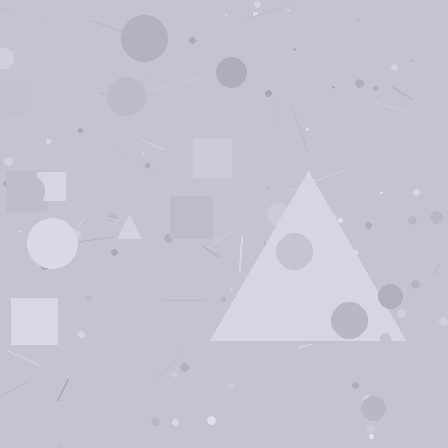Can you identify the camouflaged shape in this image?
The camouflaged shape is a triangle.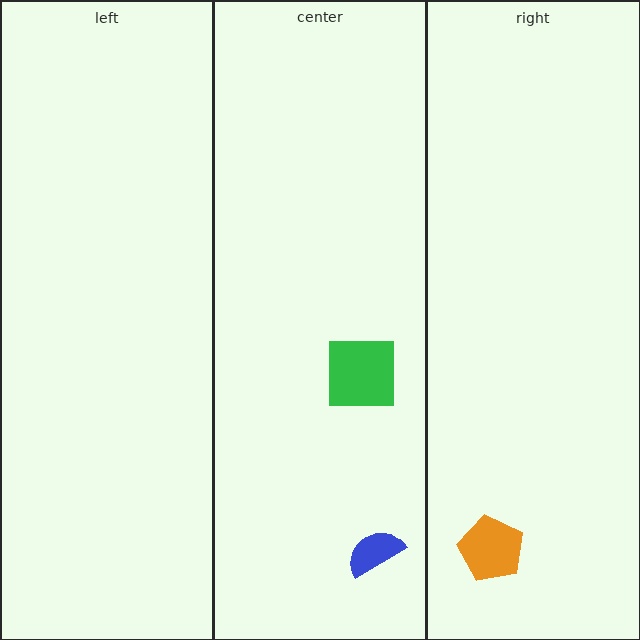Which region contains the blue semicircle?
The center region.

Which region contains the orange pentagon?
The right region.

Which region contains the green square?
The center region.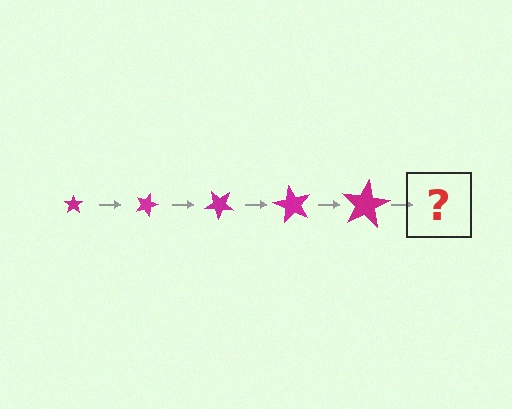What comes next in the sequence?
The next element should be a star, larger than the previous one and rotated 100 degrees from the start.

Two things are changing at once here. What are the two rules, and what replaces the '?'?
The two rules are that the star grows larger each step and it rotates 20 degrees each step. The '?' should be a star, larger than the previous one and rotated 100 degrees from the start.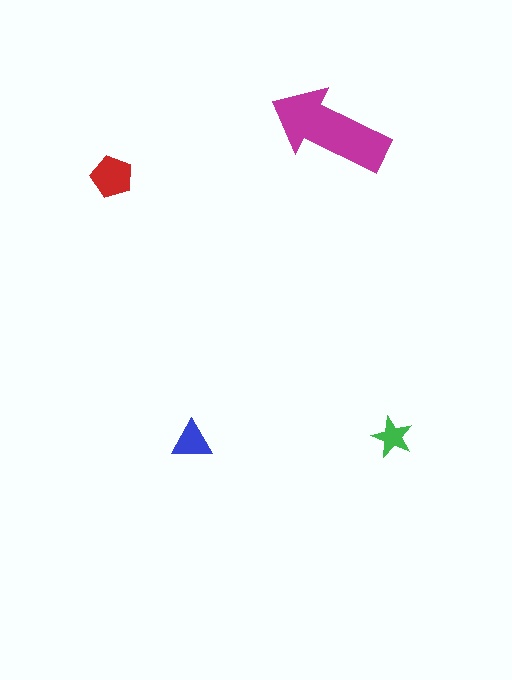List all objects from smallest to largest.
The green star, the blue triangle, the red pentagon, the magenta arrow.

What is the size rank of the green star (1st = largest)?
4th.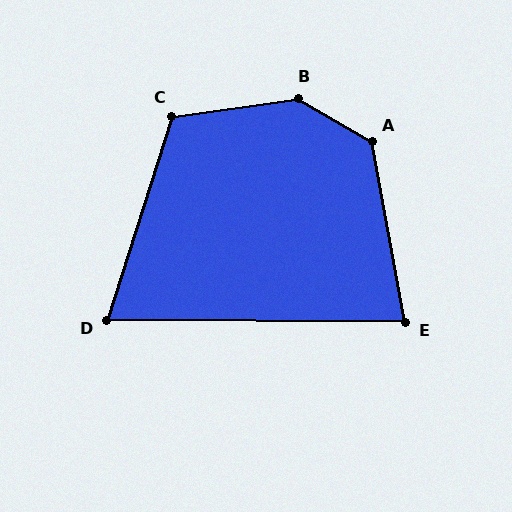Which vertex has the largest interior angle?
B, at approximately 142 degrees.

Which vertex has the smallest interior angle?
D, at approximately 73 degrees.